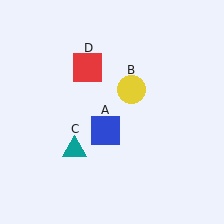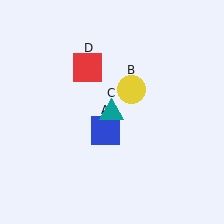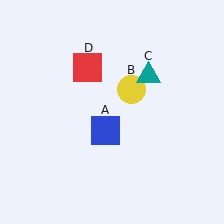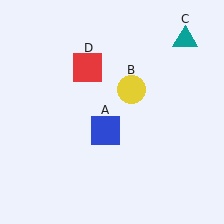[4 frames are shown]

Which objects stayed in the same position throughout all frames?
Blue square (object A) and yellow circle (object B) and red square (object D) remained stationary.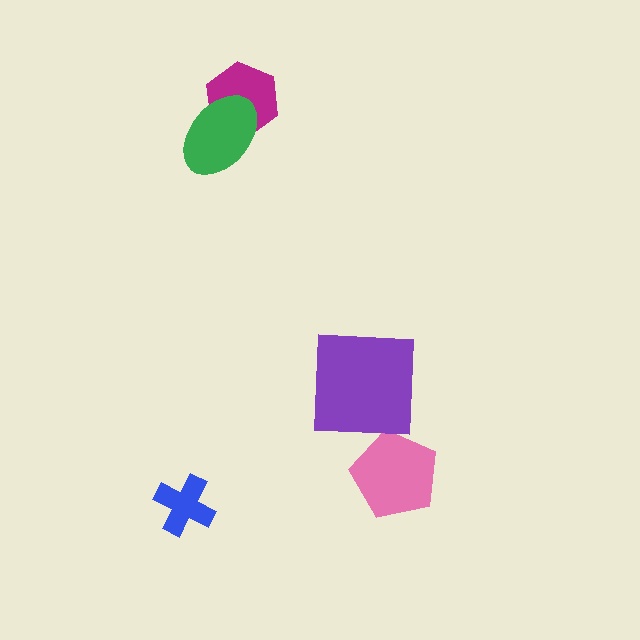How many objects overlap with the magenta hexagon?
1 object overlaps with the magenta hexagon.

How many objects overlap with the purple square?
0 objects overlap with the purple square.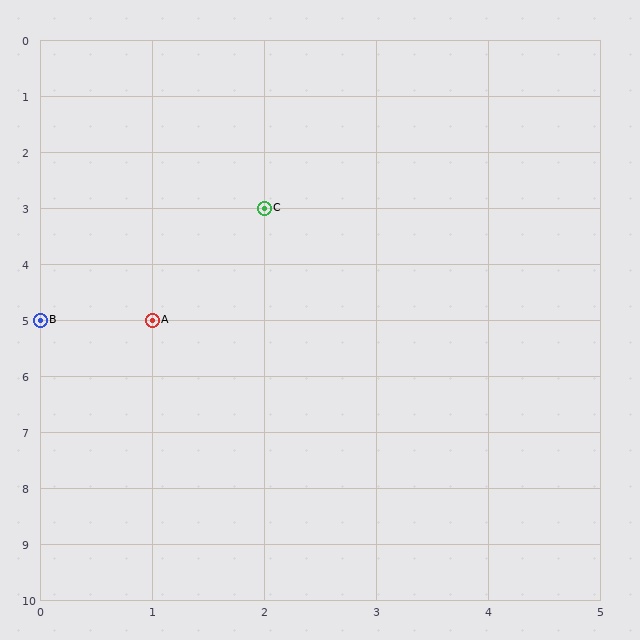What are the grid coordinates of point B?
Point B is at grid coordinates (0, 5).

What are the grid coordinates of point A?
Point A is at grid coordinates (1, 5).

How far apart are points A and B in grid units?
Points A and B are 1 column apart.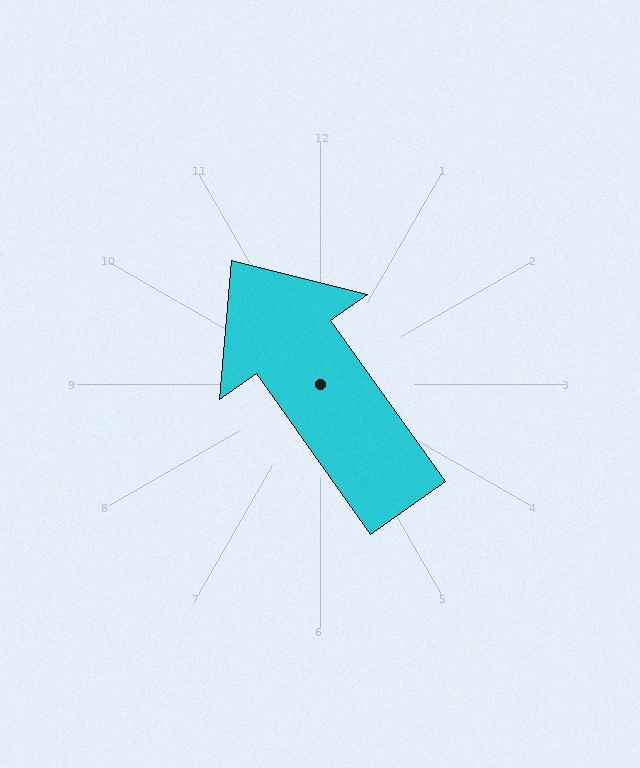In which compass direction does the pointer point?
Northwest.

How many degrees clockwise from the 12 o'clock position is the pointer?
Approximately 325 degrees.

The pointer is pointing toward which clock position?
Roughly 11 o'clock.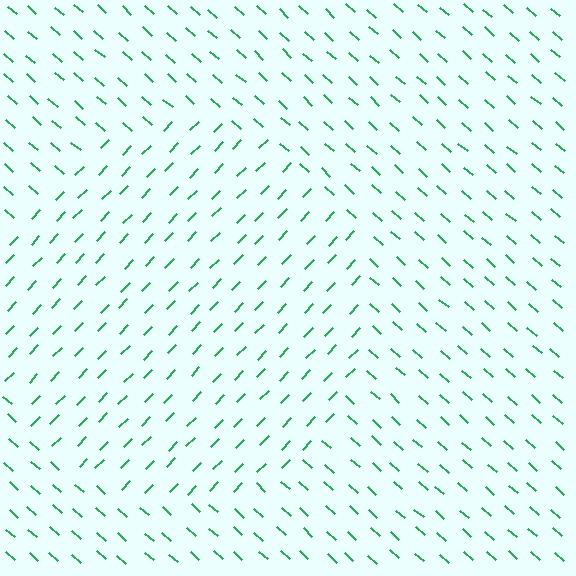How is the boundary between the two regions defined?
The boundary is defined purely by a change in line orientation (approximately 88 degrees difference). All lines are the same color and thickness.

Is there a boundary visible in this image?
Yes, there is a texture boundary formed by a change in line orientation.